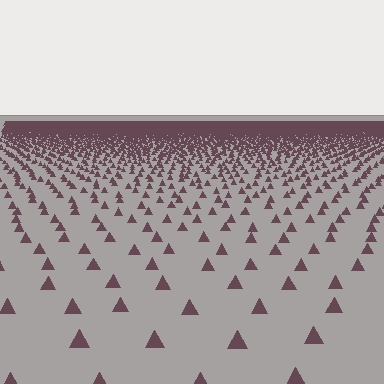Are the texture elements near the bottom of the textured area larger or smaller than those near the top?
Larger. Near the bottom, elements are closer to the viewer and appear at a bigger on-screen size.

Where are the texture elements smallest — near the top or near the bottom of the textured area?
Near the top.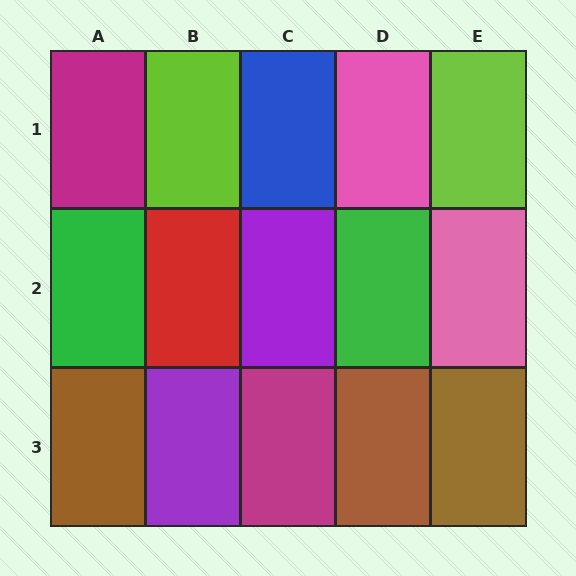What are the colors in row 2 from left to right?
Green, red, purple, green, pink.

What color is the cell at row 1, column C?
Blue.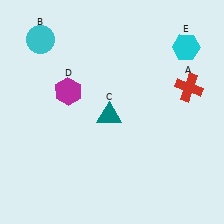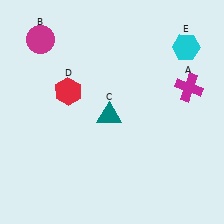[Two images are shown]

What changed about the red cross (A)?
In Image 1, A is red. In Image 2, it changed to magenta.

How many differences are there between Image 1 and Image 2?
There are 3 differences between the two images.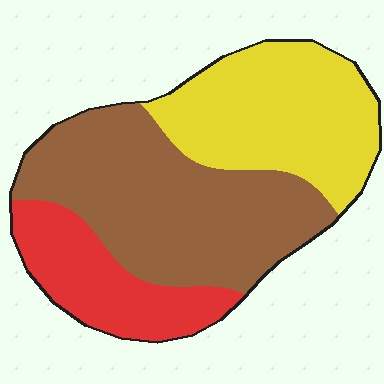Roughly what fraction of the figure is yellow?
Yellow covers 34% of the figure.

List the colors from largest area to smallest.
From largest to smallest: brown, yellow, red.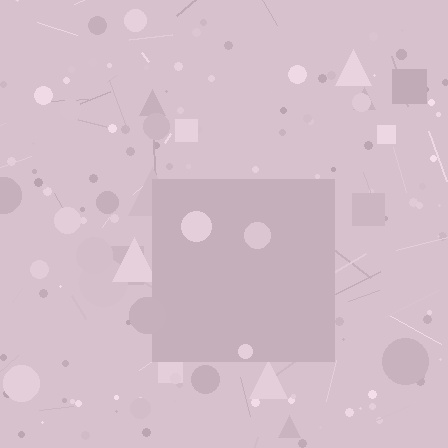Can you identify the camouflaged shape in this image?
The camouflaged shape is a square.